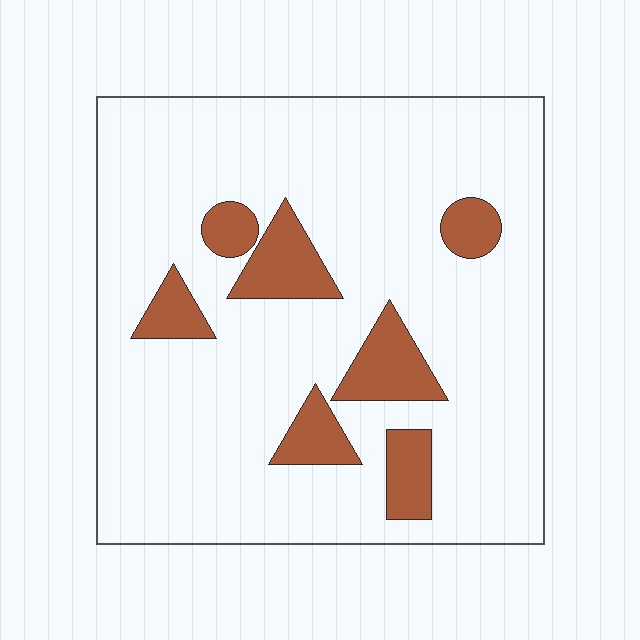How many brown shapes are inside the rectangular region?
7.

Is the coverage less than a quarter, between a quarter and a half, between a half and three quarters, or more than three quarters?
Less than a quarter.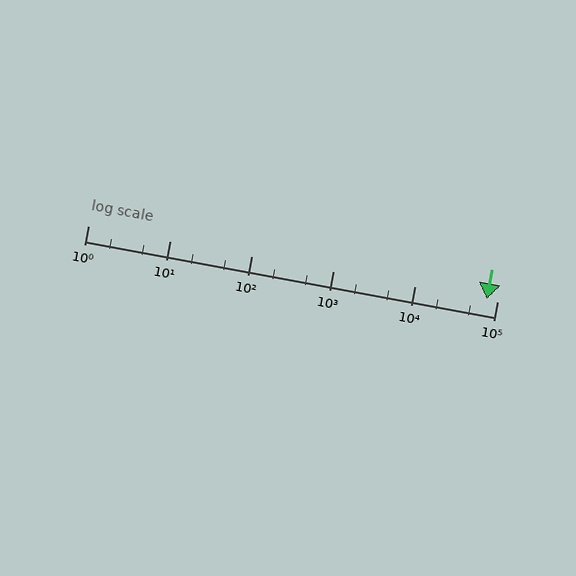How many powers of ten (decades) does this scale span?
The scale spans 5 decades, from 1 to 100000.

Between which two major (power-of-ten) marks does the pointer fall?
The pointer is between 10000 and 100000.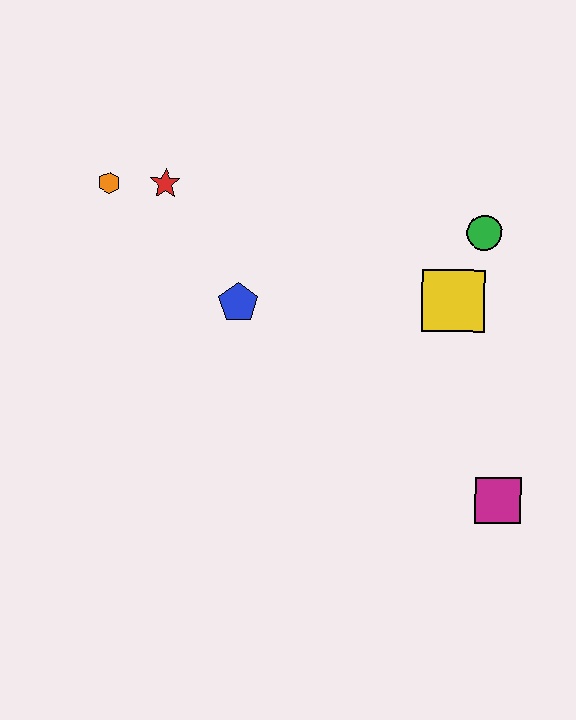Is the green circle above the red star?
No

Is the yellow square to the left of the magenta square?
Yes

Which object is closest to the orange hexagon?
The red star is closest to the orange hexagon.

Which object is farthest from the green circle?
The orange hexagon is farthest from the green circle.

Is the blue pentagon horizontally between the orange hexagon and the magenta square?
Yes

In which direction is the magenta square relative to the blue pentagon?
The magenta square is to the right of the blue pentagon.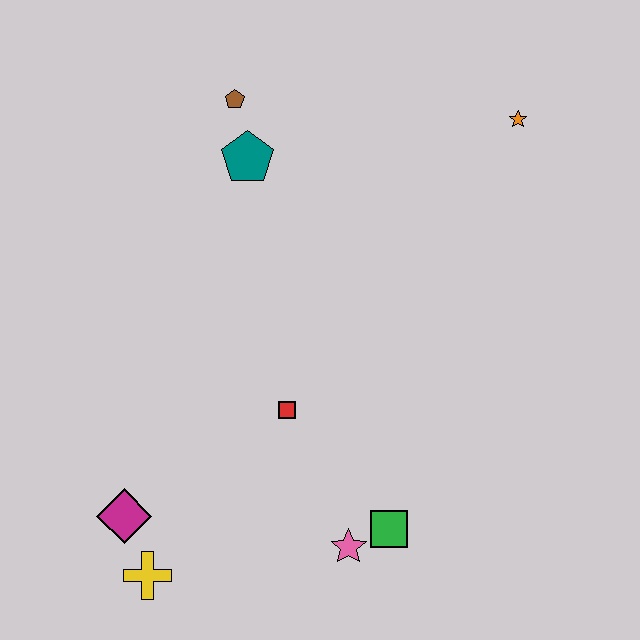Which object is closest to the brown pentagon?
The teal pentagon is closest to the brown pentagon.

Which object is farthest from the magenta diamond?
The orange star is farthest from the magenta diamond.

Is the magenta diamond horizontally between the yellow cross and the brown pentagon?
No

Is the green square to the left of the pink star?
No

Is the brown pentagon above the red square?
Yes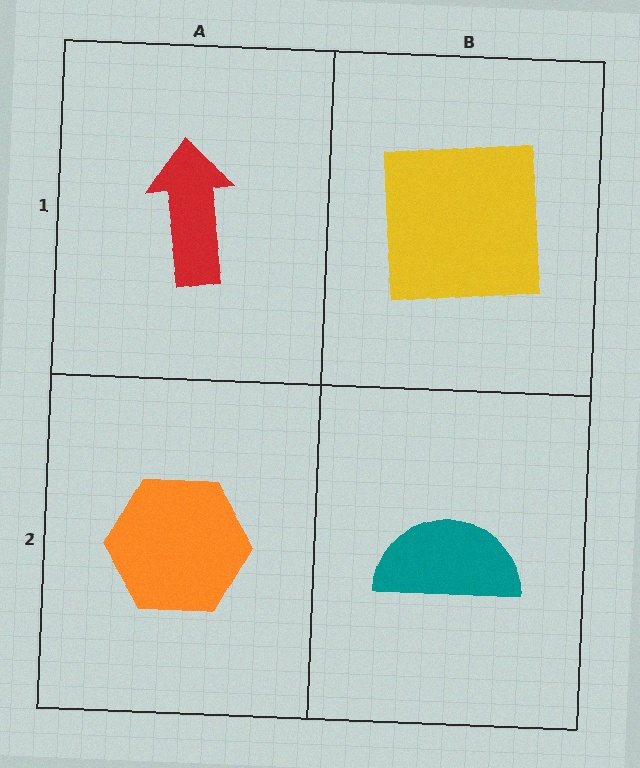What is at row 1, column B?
A yellow square.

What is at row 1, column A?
A red arrow.